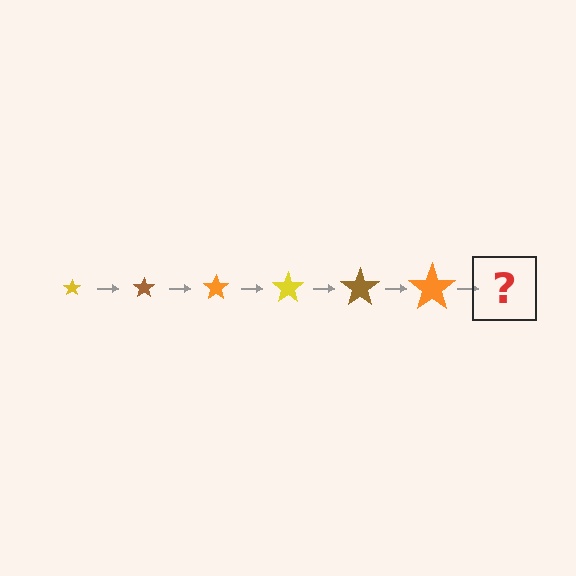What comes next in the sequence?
The next element should be a yellow star, larger than the previous one.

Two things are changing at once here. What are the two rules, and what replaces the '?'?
The two rules are that the star grows larger each step and the color cycles through yellow, brown, and orange. The '?' should be a yellow star, larger than the previous one.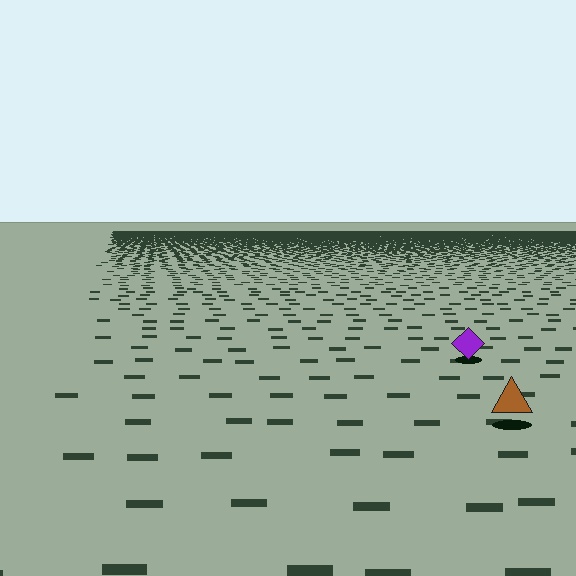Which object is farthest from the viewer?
The purple diamond is farthest from the viewer. It appears smaller and the ground texture around it is denser.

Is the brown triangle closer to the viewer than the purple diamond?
Yes. The brown triangle is closer — you can tell from the texture gradient: the ground texture is coarser near it.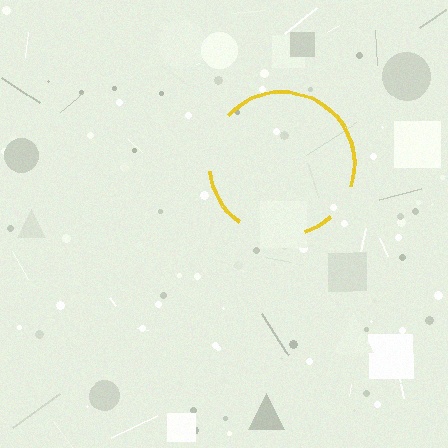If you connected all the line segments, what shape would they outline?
They would outline a circle.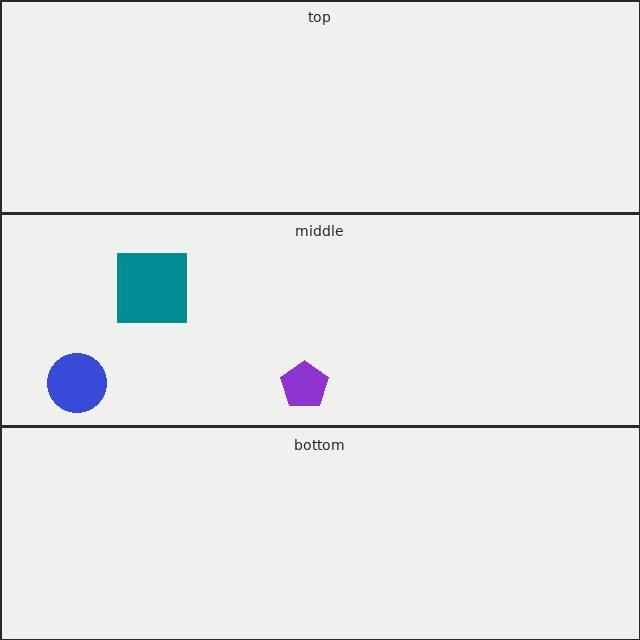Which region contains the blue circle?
The middle region.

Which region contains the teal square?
The middle region.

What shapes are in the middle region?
The teal square, the blue circle, the purple pentagon.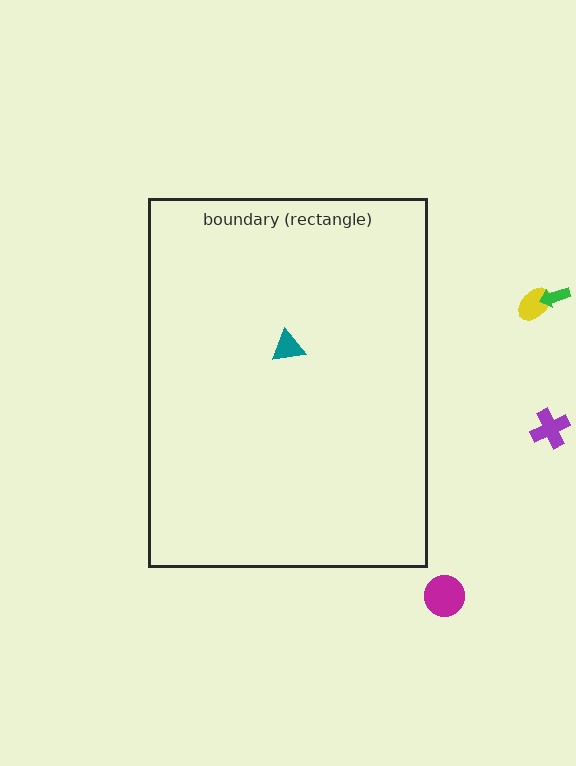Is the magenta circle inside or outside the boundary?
Outside.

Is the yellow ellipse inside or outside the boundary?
Outside.